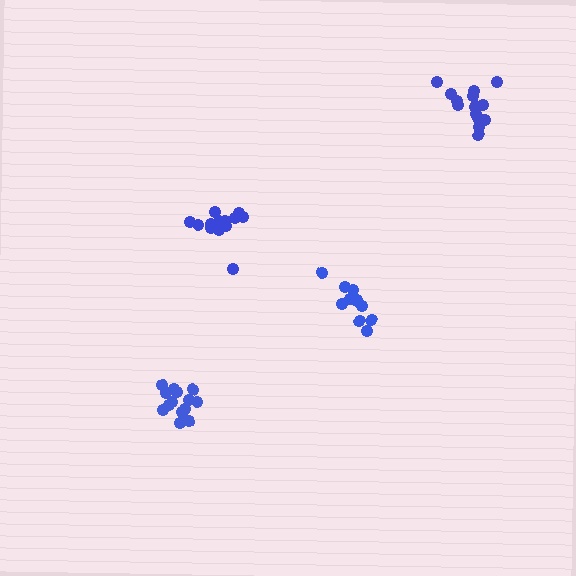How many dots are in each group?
Group 1: 15 dots, Group 2: 15 dots, Group 3: 11 dots, Group 4: 15 dots (56 total).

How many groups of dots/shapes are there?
There are 4 groups.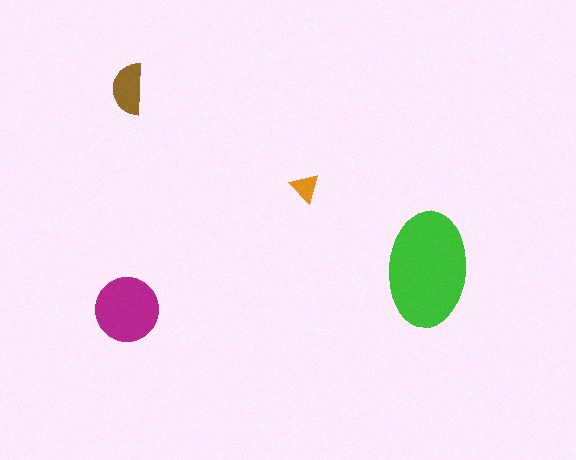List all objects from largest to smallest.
The green ellipse, the magenta circle, the brown semicircle, the orange triangle.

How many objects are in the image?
There are 4 objects in the image.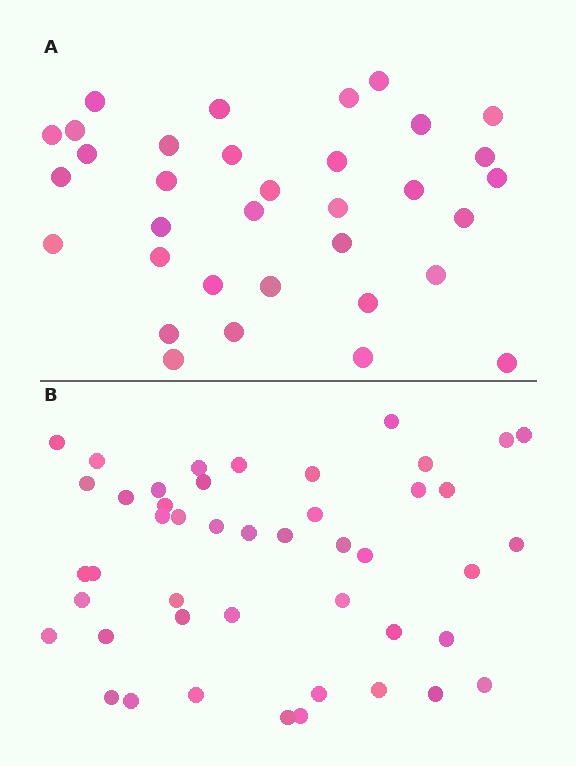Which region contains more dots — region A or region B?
Region B (the bottom region) has more dots.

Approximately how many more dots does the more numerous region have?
Region B has roughly 12 or so more dots than region A.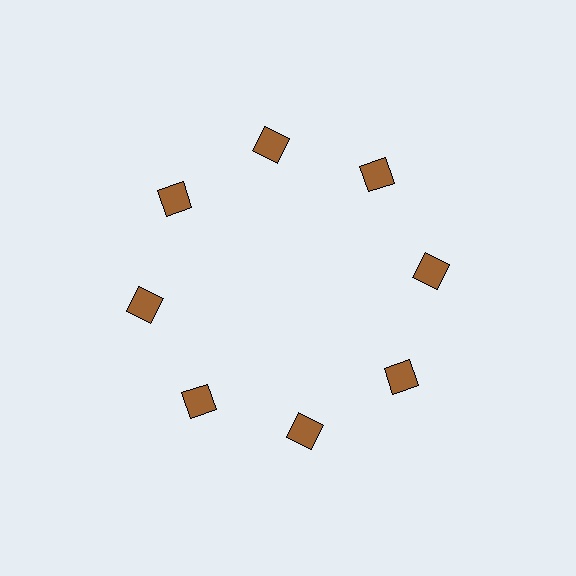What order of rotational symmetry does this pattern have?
This pattern has 8-fold rotational symmetry.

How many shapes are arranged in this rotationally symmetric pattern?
There are 8 shapes, arranged in 8 groups of 1.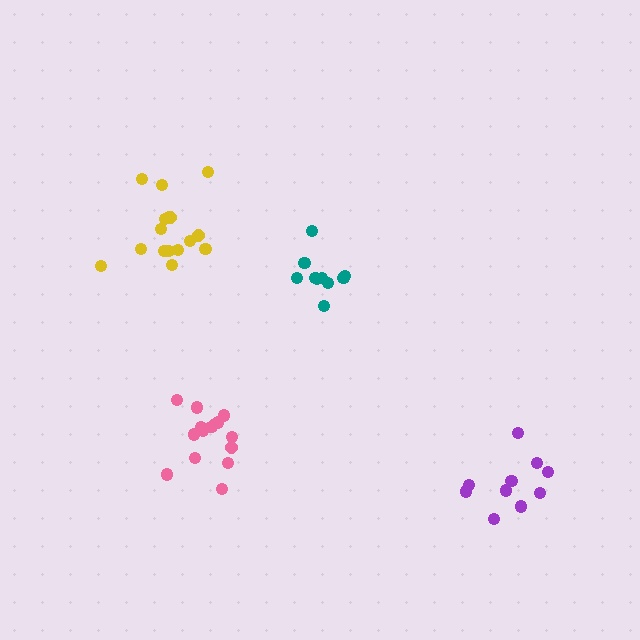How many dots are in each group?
Group 1: 10 dots, Group 2: 10 dots, Group 3: 16 dots, Group 4: 15 dots (51 total).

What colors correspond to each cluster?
The clusters are colored: purple, teal, yellow, pink.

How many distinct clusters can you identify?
There are 4 distinct clusters.